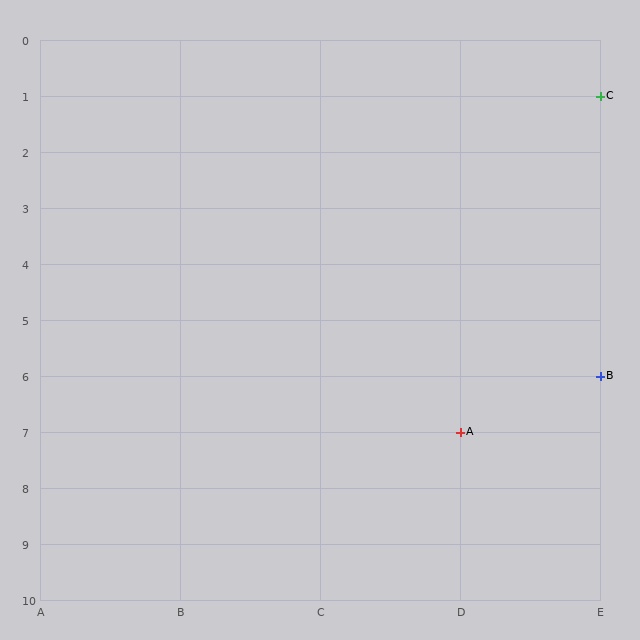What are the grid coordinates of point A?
Point A is at grid coordinates (D, 7).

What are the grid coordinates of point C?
Point C is at grid coordinates (E, 1).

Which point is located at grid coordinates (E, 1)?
Point C is at (E, 1).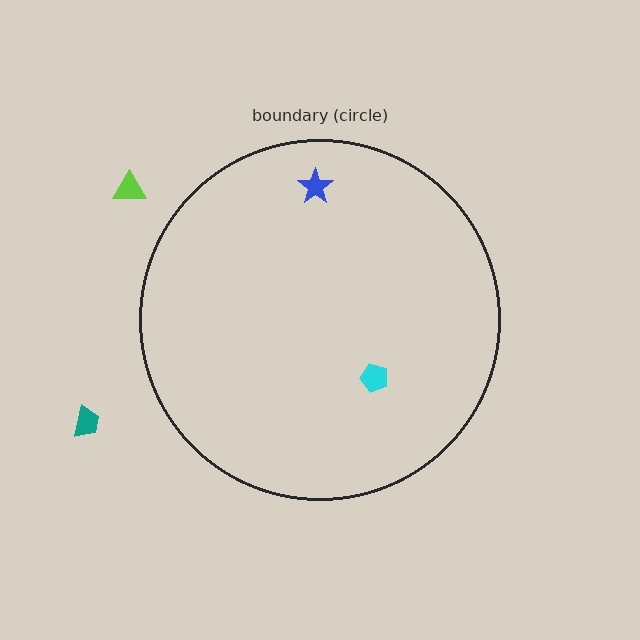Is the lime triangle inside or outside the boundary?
Outside.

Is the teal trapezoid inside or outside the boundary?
Outside.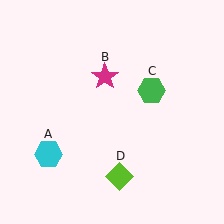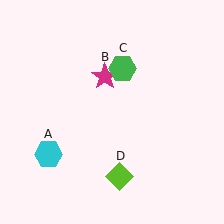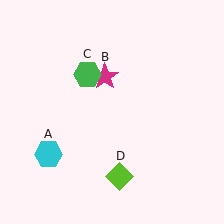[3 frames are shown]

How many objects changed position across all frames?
1 object changed position: green hexagon (object C).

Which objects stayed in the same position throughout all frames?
Cyan hexagon (object A) and magenta star (object B) and lime diamond (object D) remained stationary.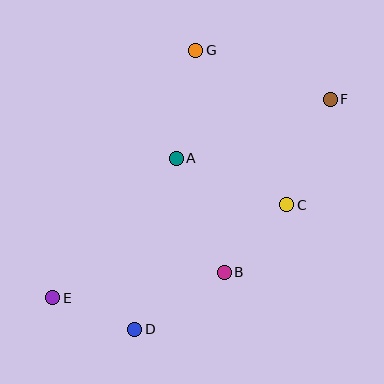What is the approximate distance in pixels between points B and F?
The distance between B and F is approximately 203 pixels.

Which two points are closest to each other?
Points D and E are closest to each other.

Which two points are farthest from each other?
Points E and F are farthest from each other.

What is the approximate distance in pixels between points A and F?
The distance between A and F is approximately 165 pixels.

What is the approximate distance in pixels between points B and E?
The distance between B and E is approximately 173 pixels.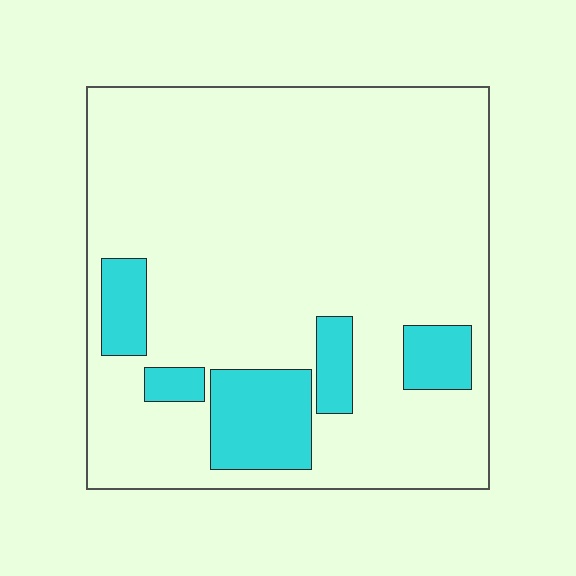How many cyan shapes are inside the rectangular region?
5.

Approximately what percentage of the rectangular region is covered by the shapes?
Approximately 15%.